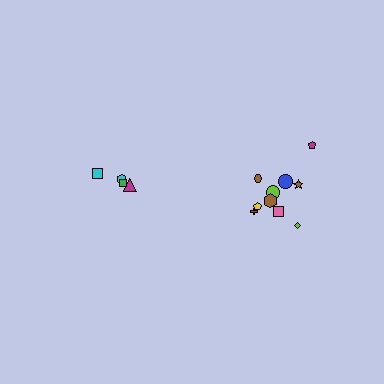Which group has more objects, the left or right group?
The right group.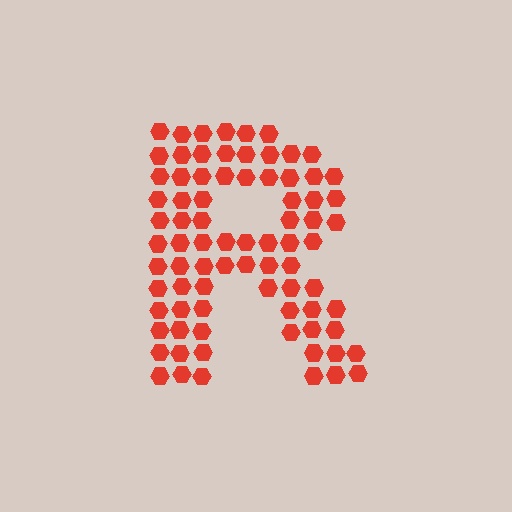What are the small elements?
The small elements are hexagons.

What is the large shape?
The large shape is the letter R.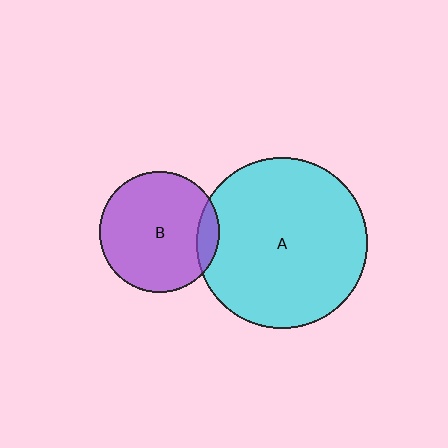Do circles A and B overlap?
Yes.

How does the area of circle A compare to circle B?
Approximately 2.0 times.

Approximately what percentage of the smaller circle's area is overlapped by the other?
Approximately 10%.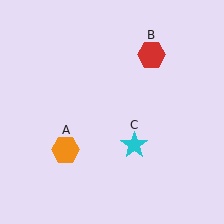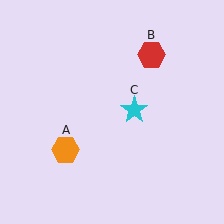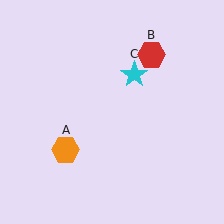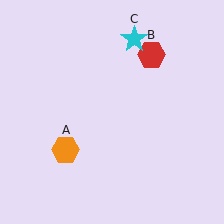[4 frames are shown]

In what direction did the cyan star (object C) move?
The cyan star (object C) moved up.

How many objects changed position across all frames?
1 object changed position: cyan star (object C).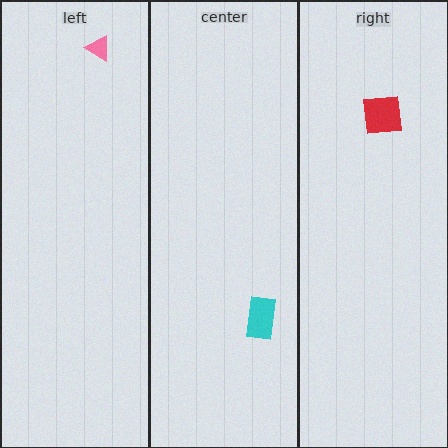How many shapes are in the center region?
1.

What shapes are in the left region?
The pink triangle.